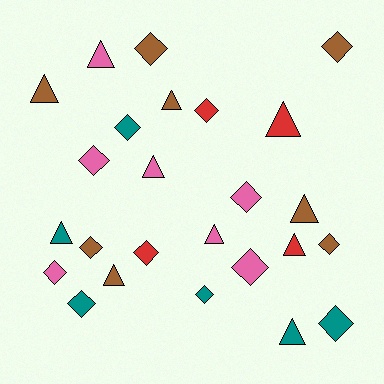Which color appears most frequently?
Brown, with 8 objects.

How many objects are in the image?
There are 25 objects.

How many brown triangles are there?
There are 4 brown triangles.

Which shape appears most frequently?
Diamond, with 14 objects.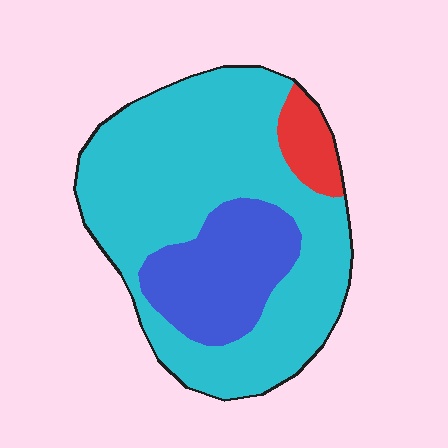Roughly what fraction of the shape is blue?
Blue covers around 25% of the shape.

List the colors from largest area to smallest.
From largest to smallest: cyan, blue, red.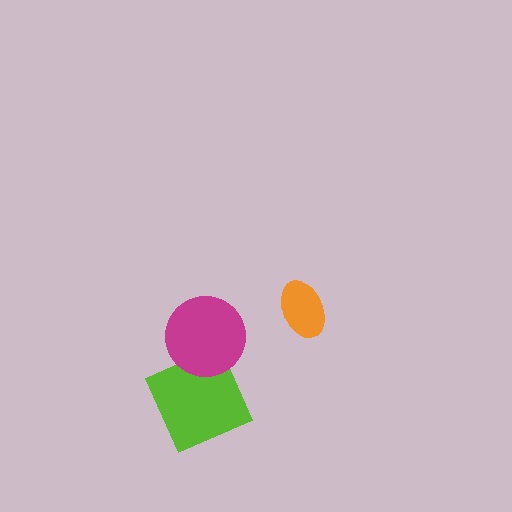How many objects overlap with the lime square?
1 object overlaps with the lime square.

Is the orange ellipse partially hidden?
No, no other shape covers it.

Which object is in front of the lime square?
The magenta circle is in front of the lime square.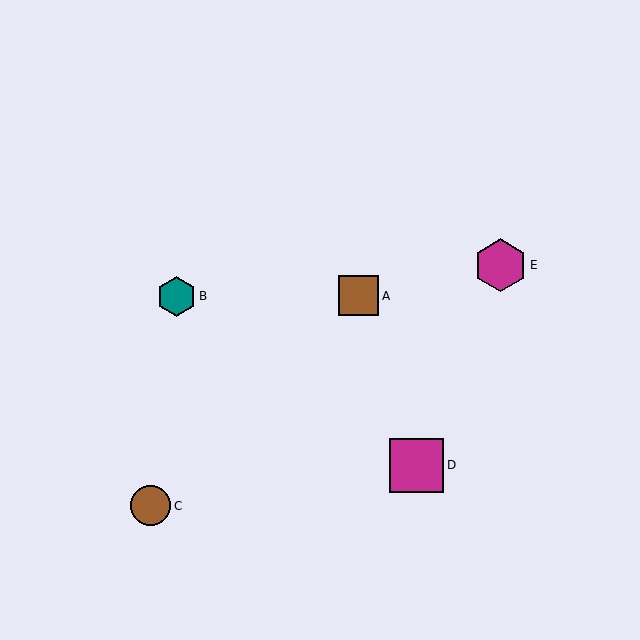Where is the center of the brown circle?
The center of the brown circle is at (151, 506).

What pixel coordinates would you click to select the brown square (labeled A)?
Click at (358, 296) to select the brown square A.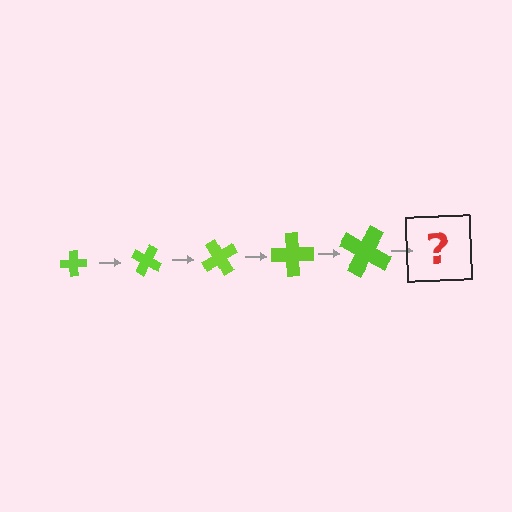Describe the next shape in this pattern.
It should be a cross, larger than the previous one and rotated 150 degrees from the start.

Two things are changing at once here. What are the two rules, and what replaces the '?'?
The two rules are that the cross grows larger each step and it rotates 30 degrees each step. The '?' should be a cross, larger than the previous one and rotated 150 degrees from the start.